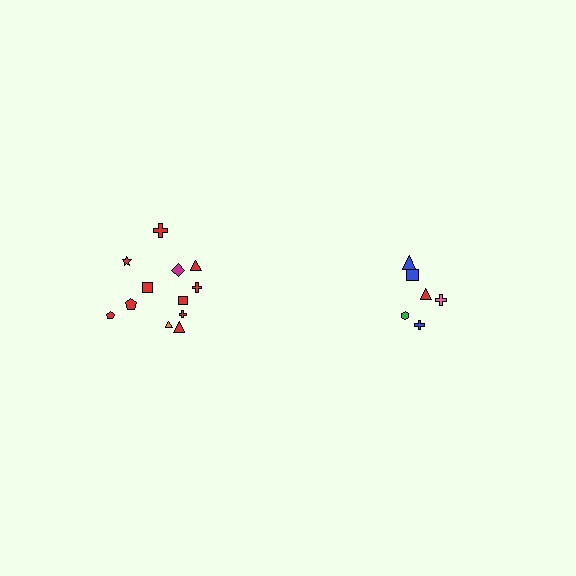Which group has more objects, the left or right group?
The left group.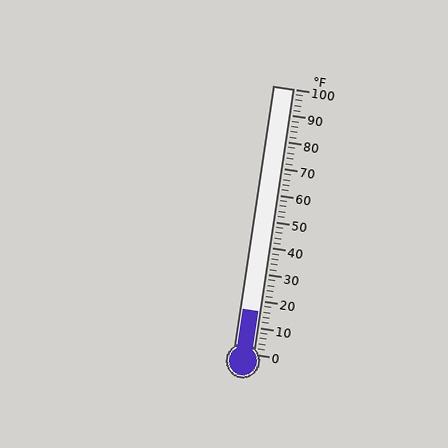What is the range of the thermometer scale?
The thermometer scale ranges from 0°F to 100°F.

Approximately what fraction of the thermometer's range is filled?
The thermometer is filled to approximately 15% of its range.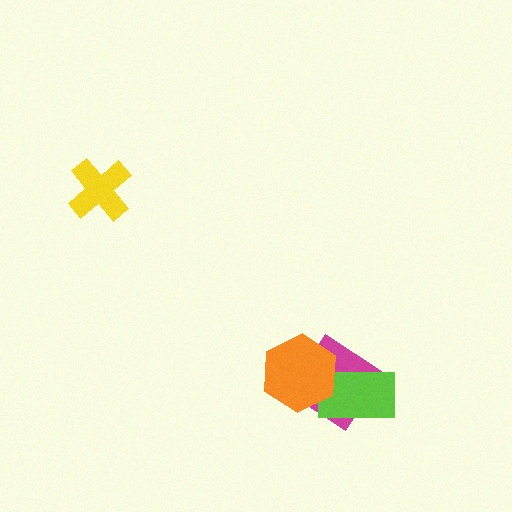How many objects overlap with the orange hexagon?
2 objects overlap with the orange hexagon.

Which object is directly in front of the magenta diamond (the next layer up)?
The lime rectangle is directly in front of the magenta diamond.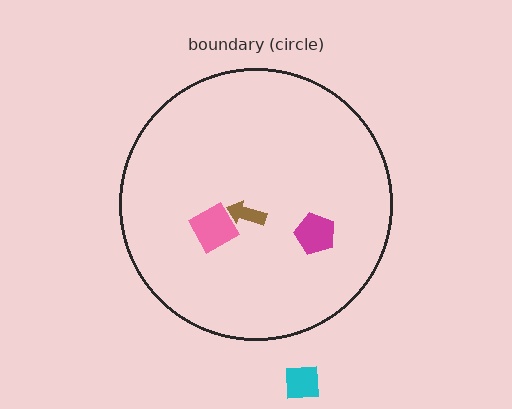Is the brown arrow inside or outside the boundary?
Inside.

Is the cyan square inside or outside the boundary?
Outside.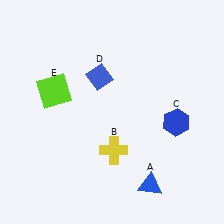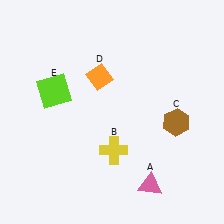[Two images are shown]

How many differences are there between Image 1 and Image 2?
There are 3 differences between the two images.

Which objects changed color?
A changed from blue to pink. C changed from blue to brown. D changed from blue to orange.